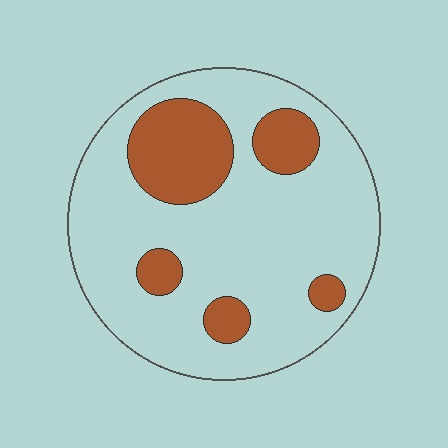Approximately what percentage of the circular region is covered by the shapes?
Approximately 20%.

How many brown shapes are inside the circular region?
5.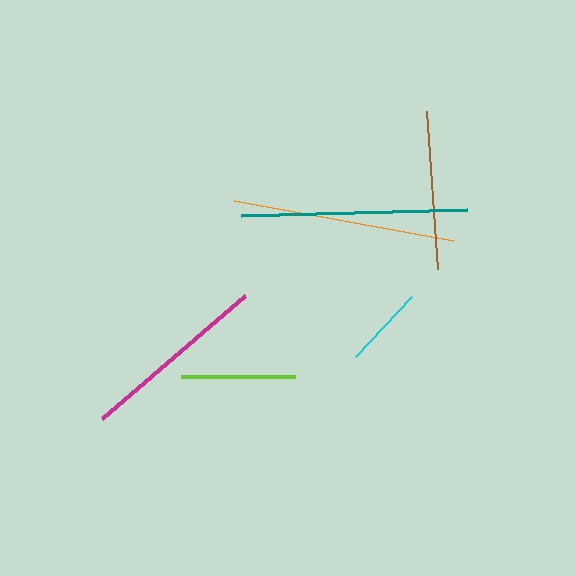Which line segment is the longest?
The teal line is the longest at approximately 226 pixels.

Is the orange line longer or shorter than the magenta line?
The orange line is longer than the magenta line.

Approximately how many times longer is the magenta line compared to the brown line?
The magenta line is approximately 1.2 times the length of the brown line.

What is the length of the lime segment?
The lime segment is approximately 114 pixels long.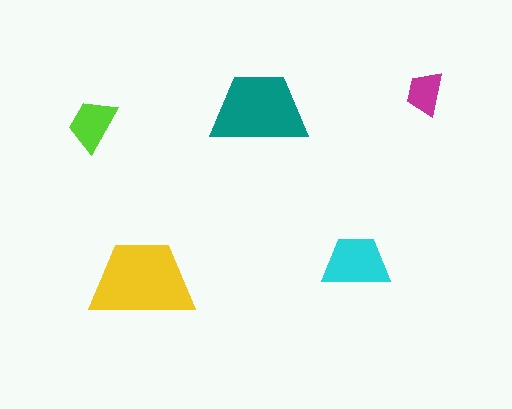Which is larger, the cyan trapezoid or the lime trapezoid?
The cyan one.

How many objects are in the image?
There are 5 objects in the image.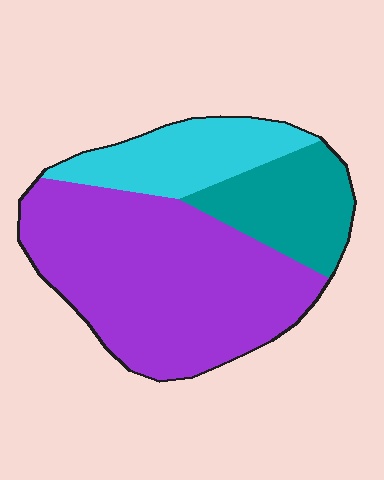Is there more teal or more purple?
Purple.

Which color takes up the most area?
Purple, at roughly 60%.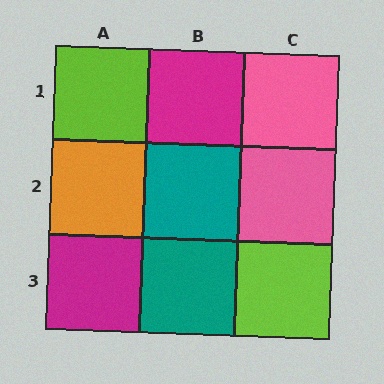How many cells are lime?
2 cells are lime.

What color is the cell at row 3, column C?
Lime.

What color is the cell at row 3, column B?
Teal.